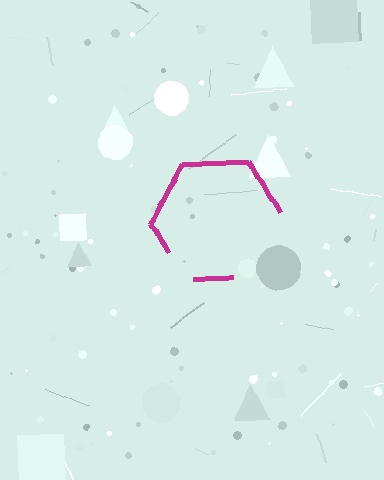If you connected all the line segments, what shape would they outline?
They would outline a hexagon.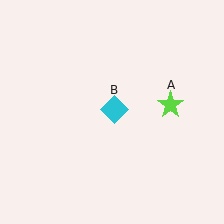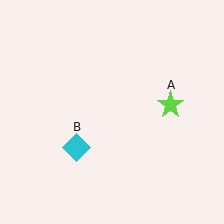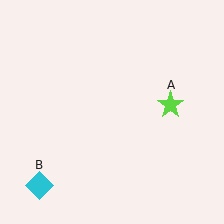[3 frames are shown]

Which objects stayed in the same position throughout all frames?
Lime star (object A) remained stationary.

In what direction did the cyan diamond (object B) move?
The cyan diamond (object B) moved down and to the left.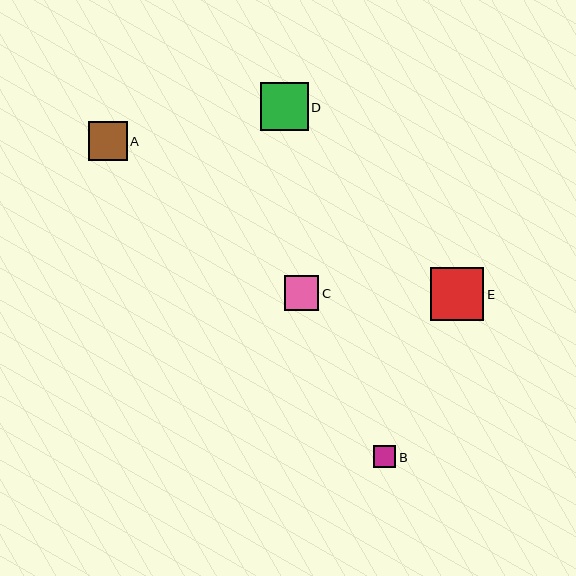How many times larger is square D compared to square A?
Square D is approximately 1.2 times the size of square A.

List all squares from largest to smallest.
From largest to smallest: E, D, A, C, B.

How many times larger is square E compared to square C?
Square E is approximately 1.5 times the size of square C.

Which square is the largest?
Square E is the largest with a size of approximately 53 pixels.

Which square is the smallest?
Square B is the smallest with a size of approximately 22 pixels.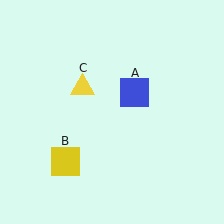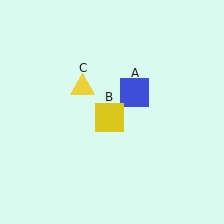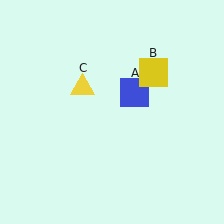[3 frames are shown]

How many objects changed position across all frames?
1 object changed position: yellow square (object B).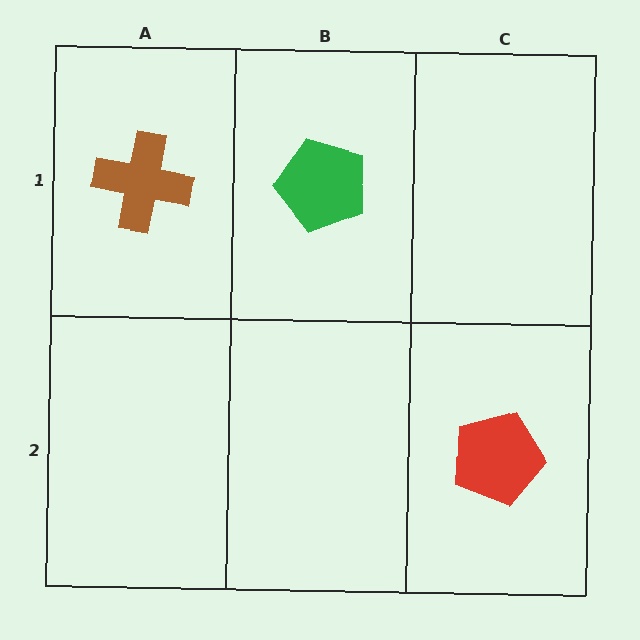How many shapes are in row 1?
2 shapes.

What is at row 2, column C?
A red pentagon.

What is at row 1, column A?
A brown cross.